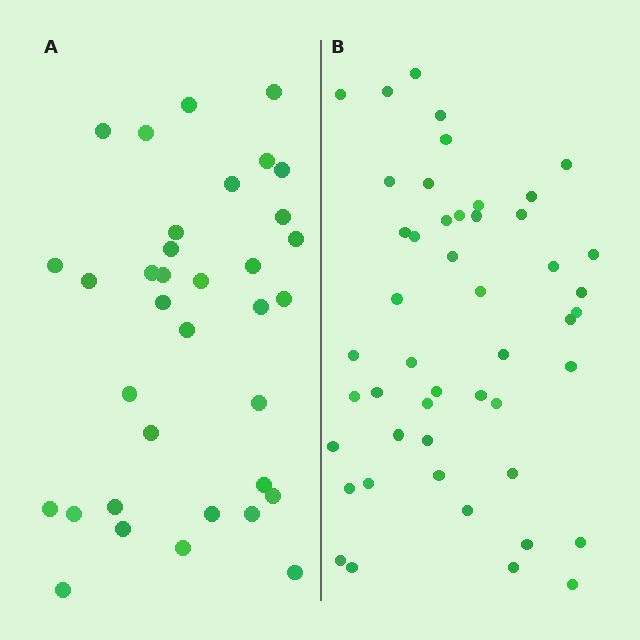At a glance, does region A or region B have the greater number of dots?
Region B (the right region) has more dots.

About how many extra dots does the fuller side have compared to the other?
Region B has approximately 15 more dots than region A.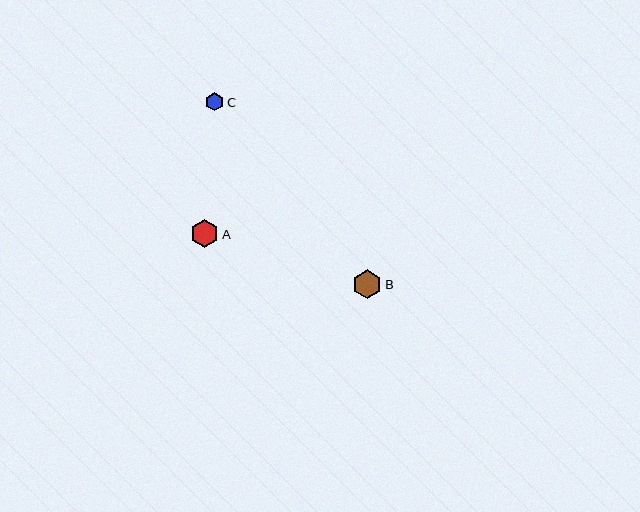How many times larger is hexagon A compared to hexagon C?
Hexagon A is approximately 1.6 times the size of hexagon C.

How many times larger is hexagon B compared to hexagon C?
Hexagon B is approximately 1.6 times the size of hexagon C.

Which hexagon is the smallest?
Hexagon C is the smallest with a size of approximately 18 pixels.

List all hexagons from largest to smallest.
From largest to smallest: B, A, C.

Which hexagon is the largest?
Hexagon B is the largest with a size of approximately 29 pixels.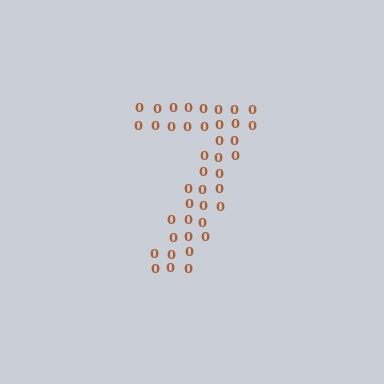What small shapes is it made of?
It is made of small digit 0's.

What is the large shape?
The large shape is the digit 7.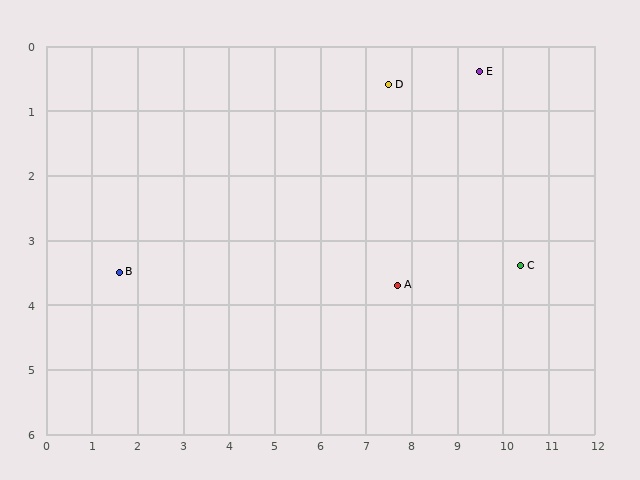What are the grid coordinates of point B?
Point B is at approximately (1.6, 3.5).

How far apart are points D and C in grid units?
Points D and C are about 4.0 grid units apart.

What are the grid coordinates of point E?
Point E is at approximately (9.5, 0.4).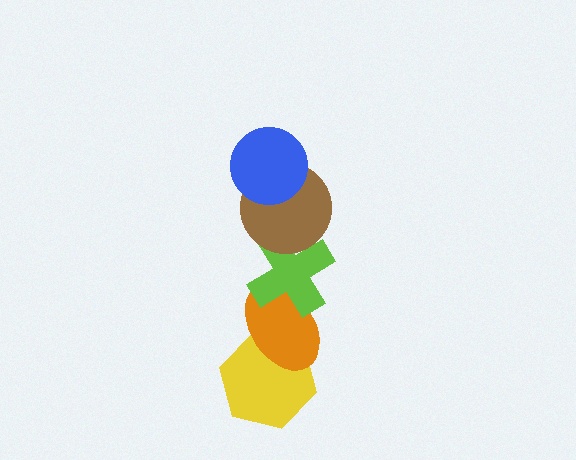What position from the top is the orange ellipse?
The orange ellipse is 4th from the top.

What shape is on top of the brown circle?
The blue circle is on top of the brown circle.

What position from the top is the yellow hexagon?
The yellow hexagon is 5th from the top.